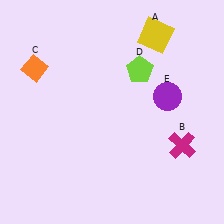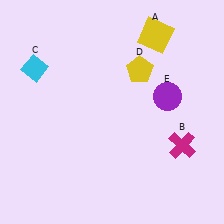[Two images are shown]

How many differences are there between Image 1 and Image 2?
There are 2 differences between the two images.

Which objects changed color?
C changed from orange to cyan. D changed from lime to yellow.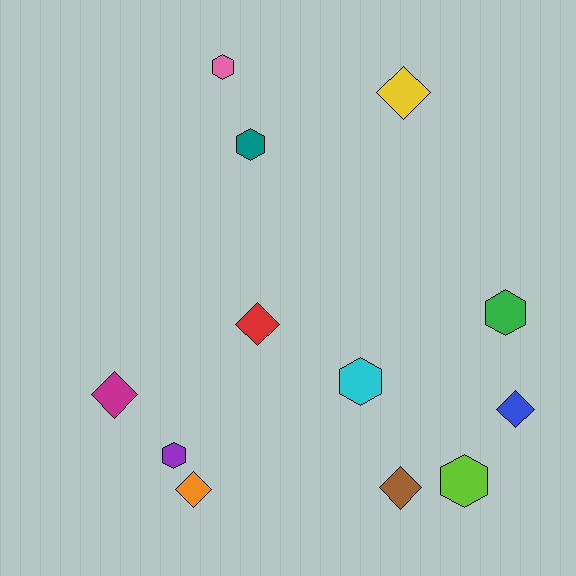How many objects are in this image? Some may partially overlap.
There are 12 objects.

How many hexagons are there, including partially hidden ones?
There are 6 hexagons.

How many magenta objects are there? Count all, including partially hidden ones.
There is 1 magenta object.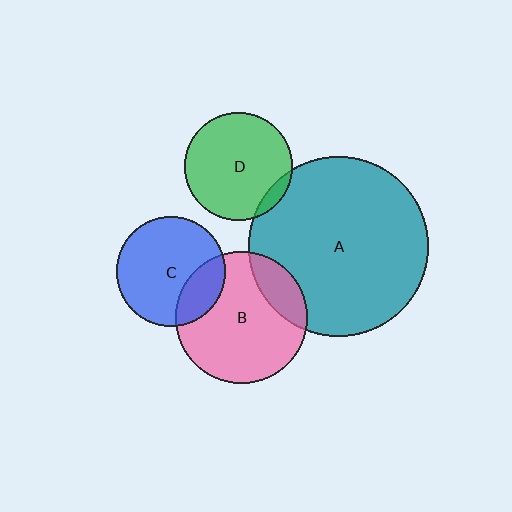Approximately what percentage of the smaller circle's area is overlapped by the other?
Approximately 15%.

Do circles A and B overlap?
Yes.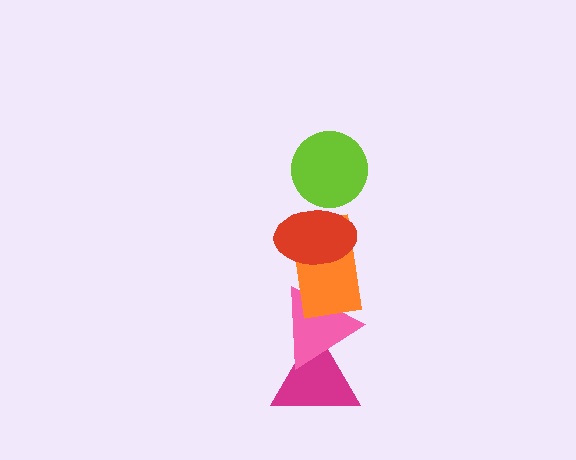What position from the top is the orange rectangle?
The orange rectangle is 3rd from the top.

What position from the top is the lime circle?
The lime circle is 1st from the top.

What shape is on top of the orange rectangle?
The red ellipse is on top of the orange rectangle.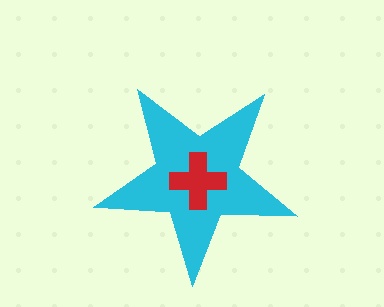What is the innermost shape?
The red cross.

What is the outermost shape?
The cyan star.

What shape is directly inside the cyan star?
The red cross.